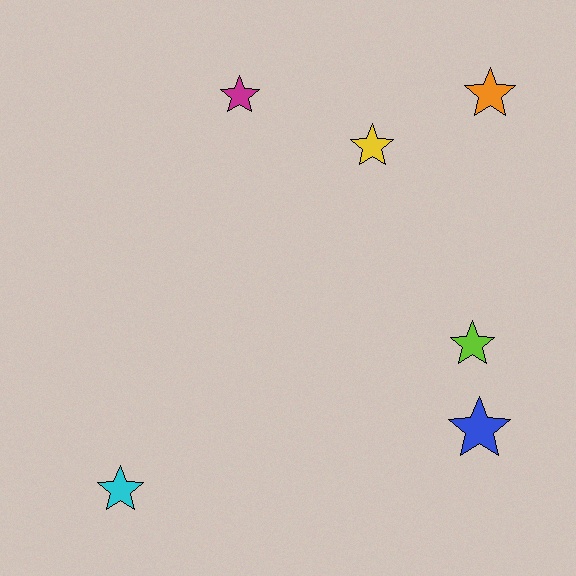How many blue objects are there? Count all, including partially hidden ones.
There is 1 blue object.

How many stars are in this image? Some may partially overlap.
There are 6 stars.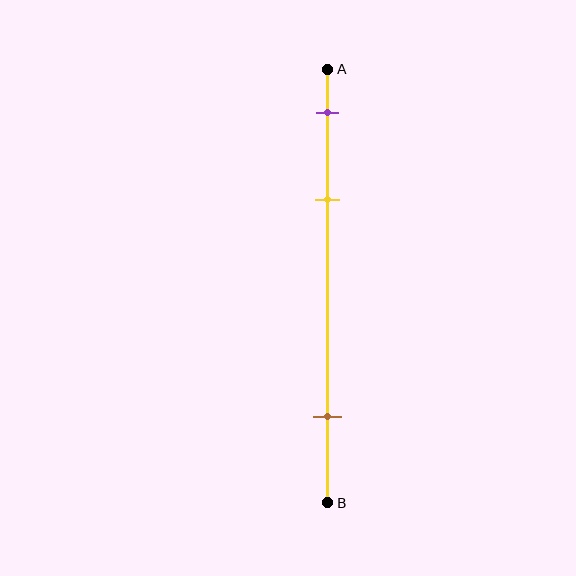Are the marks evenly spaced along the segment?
No, the marks are not evenly spaced.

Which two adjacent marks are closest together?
The purple and yellow marks are the closest adjacent pair.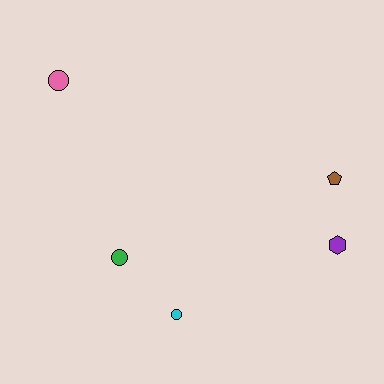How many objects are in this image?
There are 5 objects.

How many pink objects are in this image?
There is 1 pink object.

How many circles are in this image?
There are 3 circles.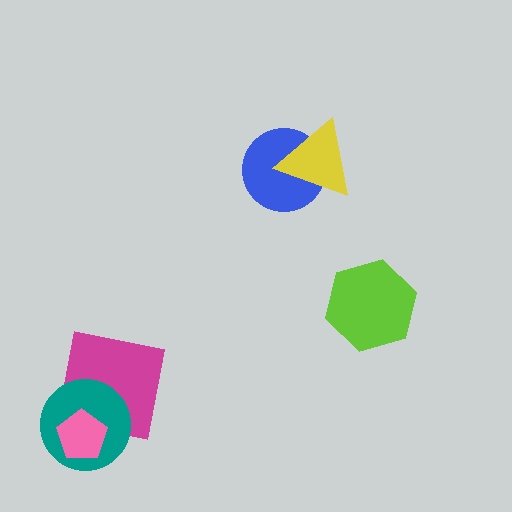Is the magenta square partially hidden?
Yes, it is partially covered by another shape.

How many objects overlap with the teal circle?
2 objects overlap with the teal circle.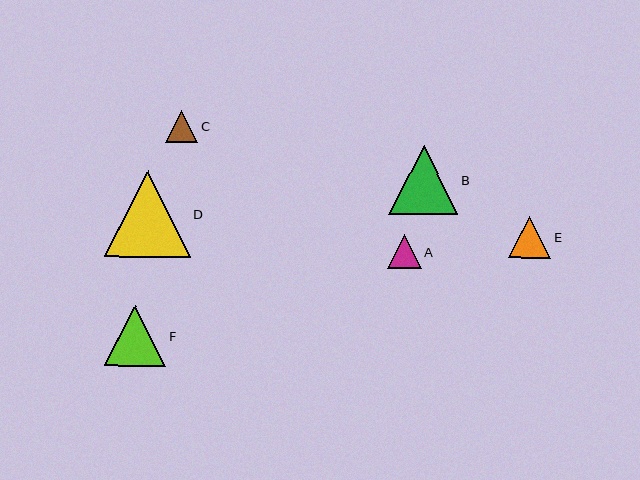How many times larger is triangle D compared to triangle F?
Triangle D is approximately 1.4 times the size of triangle F.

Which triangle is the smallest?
Triangle C is the smallest with a size of approximately 32 pixels.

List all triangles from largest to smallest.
From largest to smallest: D, B, F, E, A, C.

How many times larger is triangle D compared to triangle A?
Triangle D is approximately 2.5 times the size of triangle A.